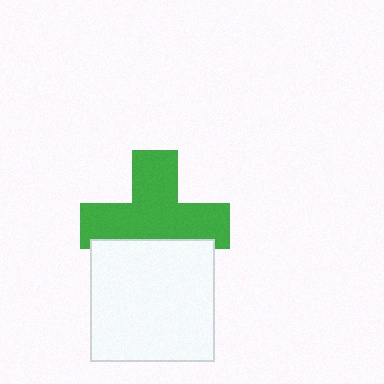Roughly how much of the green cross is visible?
Most of it is visible (roughly 69%).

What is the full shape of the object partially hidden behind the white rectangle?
The partially hidden object is a green cross.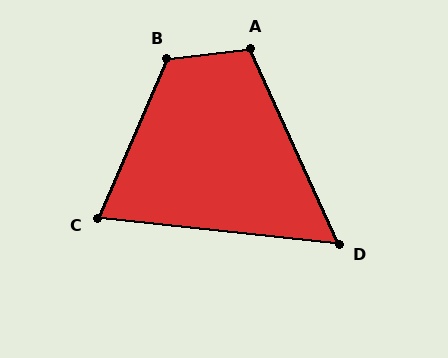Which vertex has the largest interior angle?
B, at approximately 120 degrees.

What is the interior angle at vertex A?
Approximately 108 degrees (obtuse).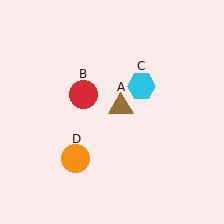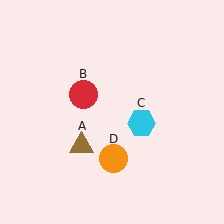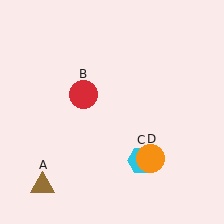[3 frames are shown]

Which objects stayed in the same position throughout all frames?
Red circle (object B) remained stationary.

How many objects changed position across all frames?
3 objects changed position: brown triangle (object A), cyan hexagon (object C), orange circle (object D).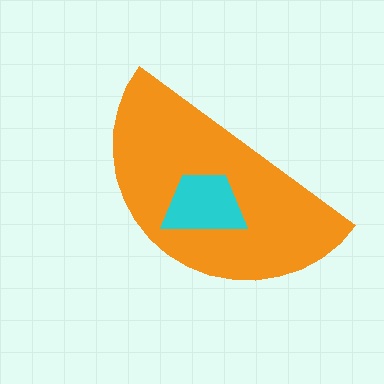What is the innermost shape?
The cyan trapezoid.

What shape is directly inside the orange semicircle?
The cyan trapezoid.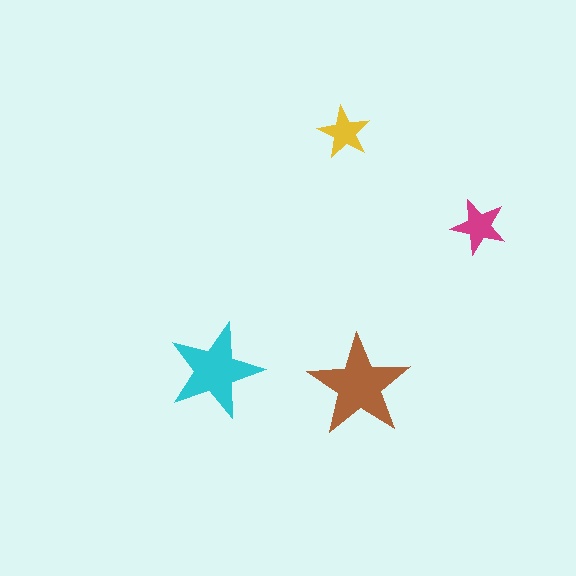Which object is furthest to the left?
The cyan star is leftmost.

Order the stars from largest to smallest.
the brown one, the cyan one, the magenta one, the yellow one.